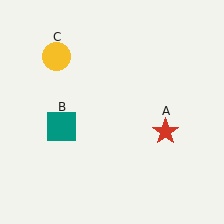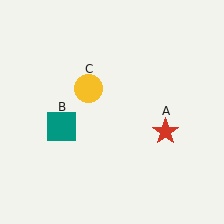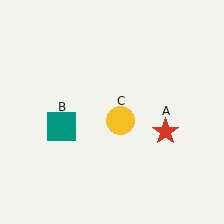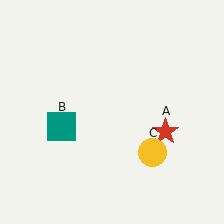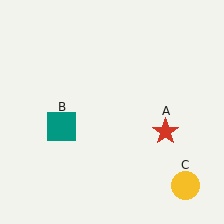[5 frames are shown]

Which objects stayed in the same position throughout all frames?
Red star (object A) and teal square (object B) remained stationary.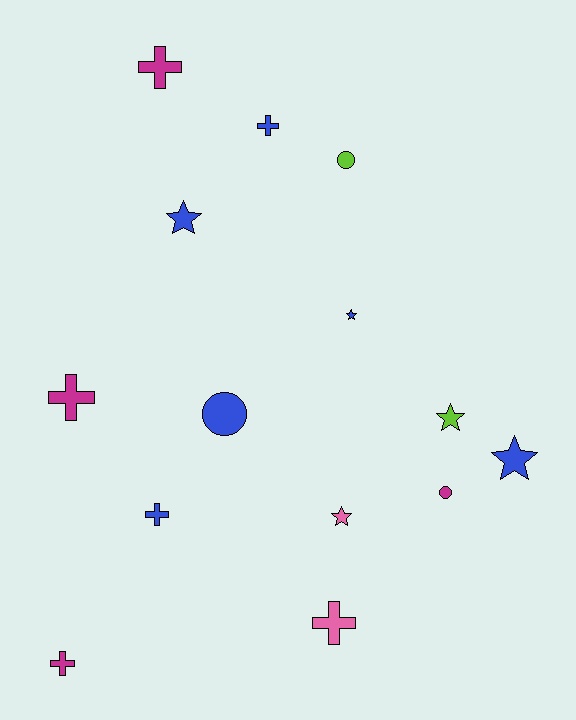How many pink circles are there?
There are no pink circles.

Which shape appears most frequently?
Cross, with 6 objects.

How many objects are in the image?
There are 14 objects.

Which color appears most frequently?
Blue, with 6 objects.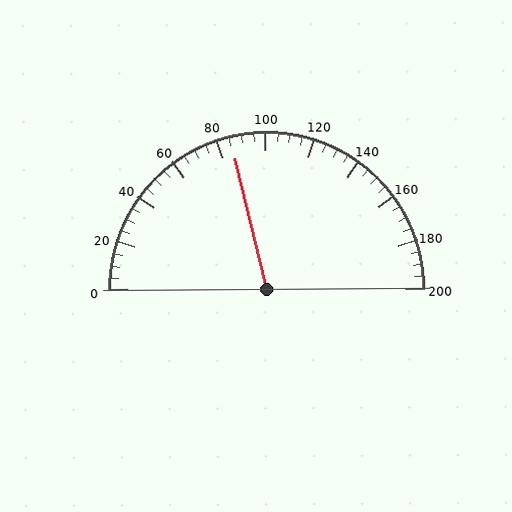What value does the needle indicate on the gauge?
The needle indicates approximately 85.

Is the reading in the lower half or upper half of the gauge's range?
The reading is in the lower half of the range (0 to 200).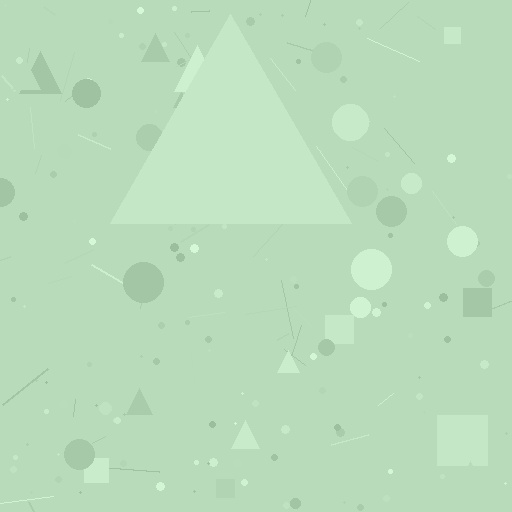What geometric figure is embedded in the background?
A triangle is embedded in the background.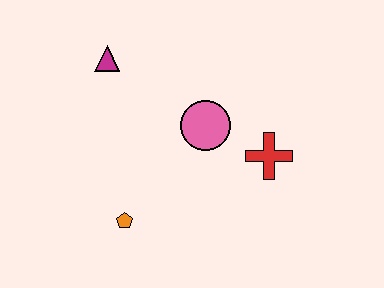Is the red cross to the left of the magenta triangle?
No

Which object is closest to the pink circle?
The red cross is closest to the pink circle.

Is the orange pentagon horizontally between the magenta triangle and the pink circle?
Yes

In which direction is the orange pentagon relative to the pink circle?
The orange pentagon is below the pink circle.